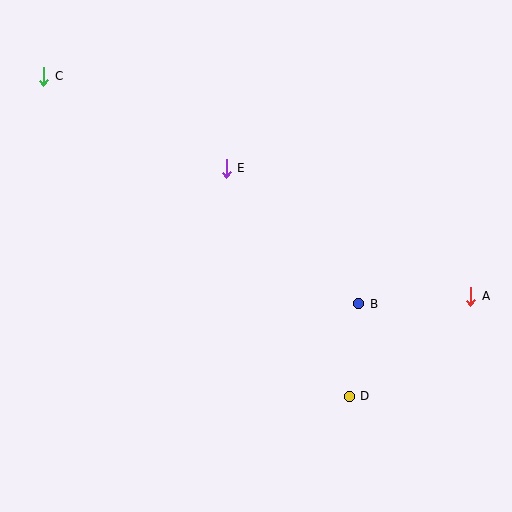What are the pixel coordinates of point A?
Point A is at (471, 296).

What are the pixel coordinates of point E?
Point E is at (226, 168).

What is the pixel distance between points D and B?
The distance between D and B is 93 pixels.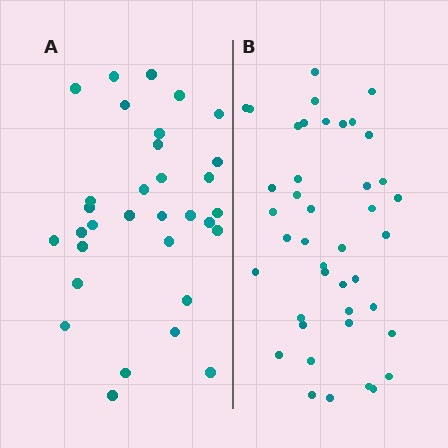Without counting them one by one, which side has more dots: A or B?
Region B (the right region) has more dots.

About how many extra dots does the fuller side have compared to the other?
Region B has roughly 10 or so more dots than region A.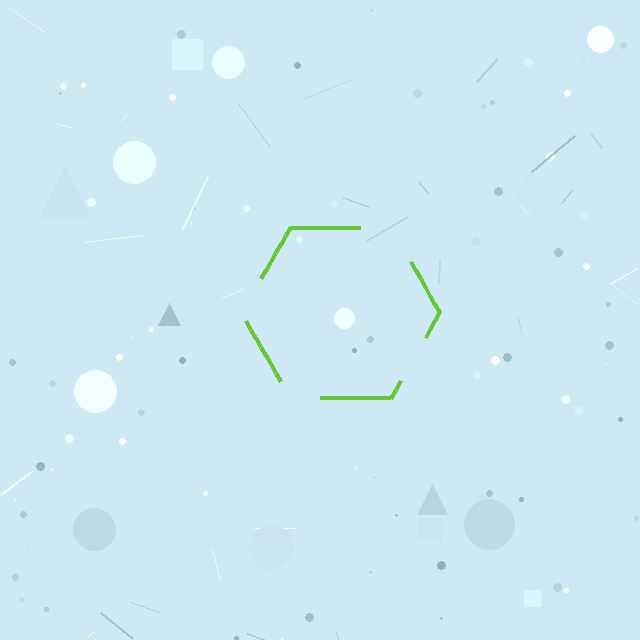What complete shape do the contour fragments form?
The contour fragments form a hexagon.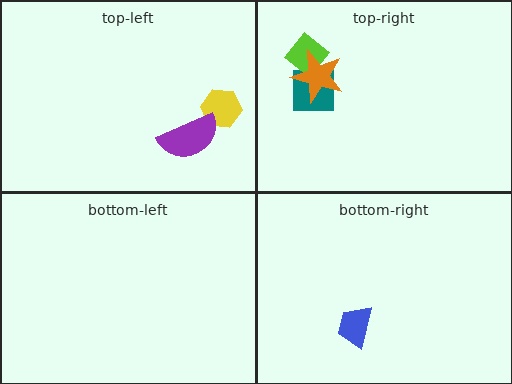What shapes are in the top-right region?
The teal square, the lime diamond, the orange star.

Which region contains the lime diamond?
The top-right region.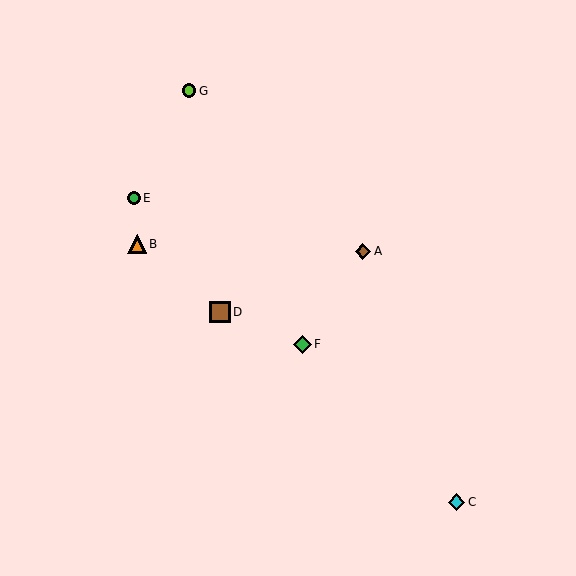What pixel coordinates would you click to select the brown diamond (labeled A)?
Click at (363, 252) to select the brown diamond A.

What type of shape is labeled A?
Shape A is a brown diamond.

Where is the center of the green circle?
The center of the green circle is at (134, 198).